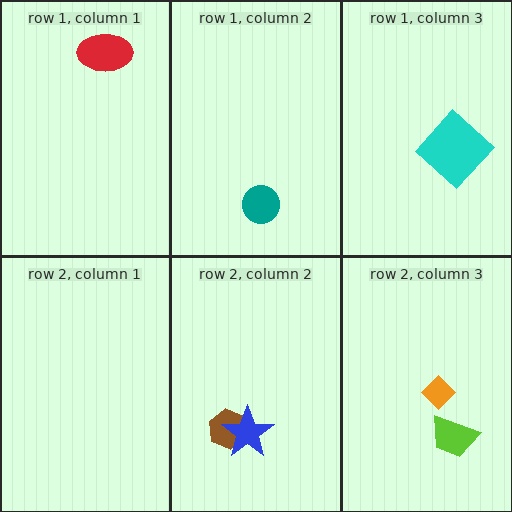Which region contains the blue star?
The row 2, column 2 region.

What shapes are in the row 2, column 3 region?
The lime trapezoid, the orange diamond.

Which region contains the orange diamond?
The row 2, column 3 region.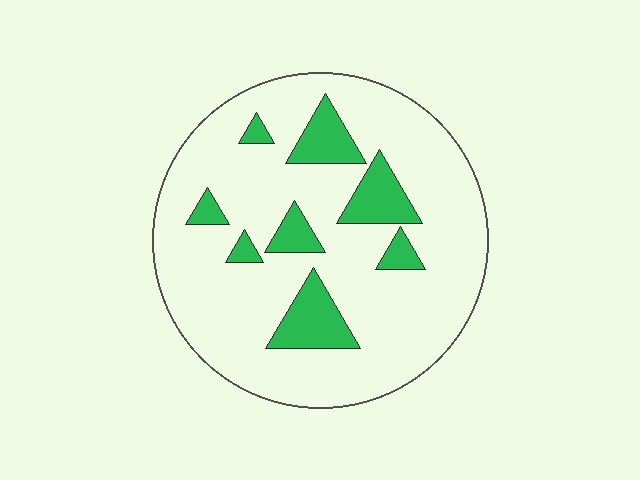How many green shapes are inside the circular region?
8.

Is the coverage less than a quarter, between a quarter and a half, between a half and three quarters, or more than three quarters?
Less than a quarter.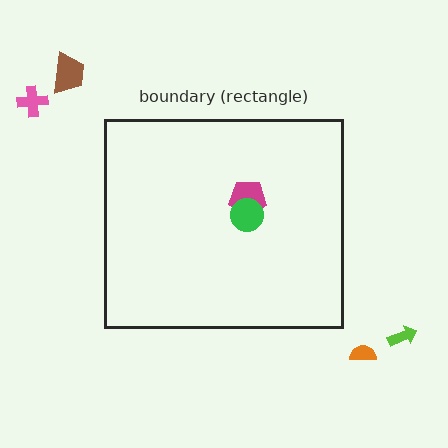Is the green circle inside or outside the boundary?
Inside.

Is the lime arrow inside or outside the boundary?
Outside.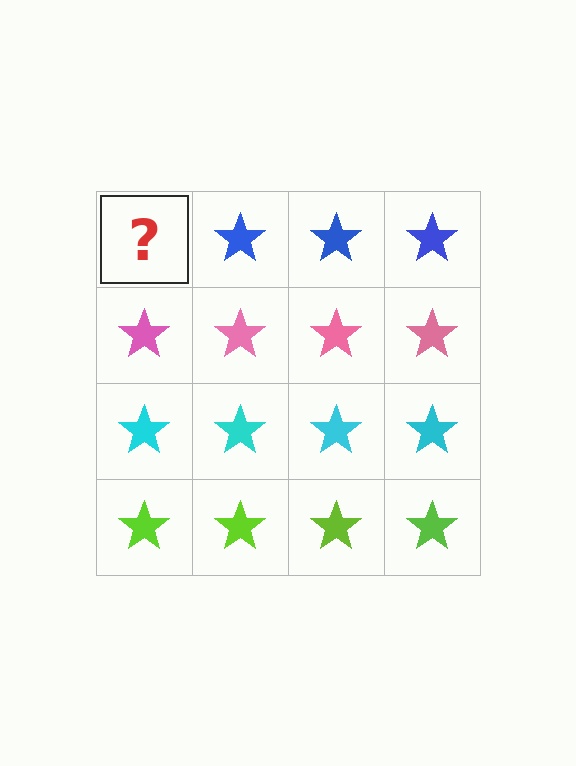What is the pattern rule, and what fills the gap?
The rule is that each row has a consistent color. The gap should be filled with a blue star.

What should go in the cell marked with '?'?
The missing cell should contain a blue star.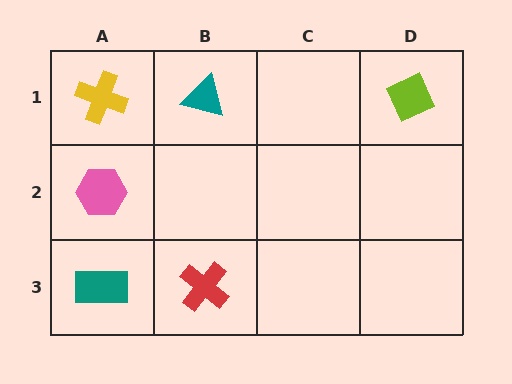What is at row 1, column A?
A yellow cross.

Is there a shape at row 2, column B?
No, that cell is empty.